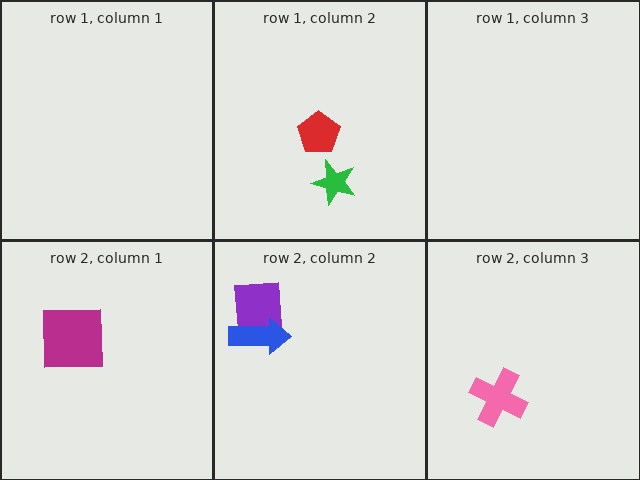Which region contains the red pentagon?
The row 1, column 2 region.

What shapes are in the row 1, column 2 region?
The red pentagon, the green star.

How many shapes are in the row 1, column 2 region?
2.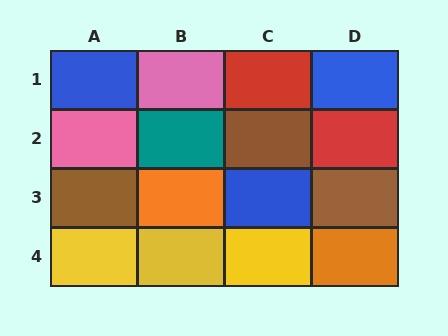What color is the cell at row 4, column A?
Yellow.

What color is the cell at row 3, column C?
Blue.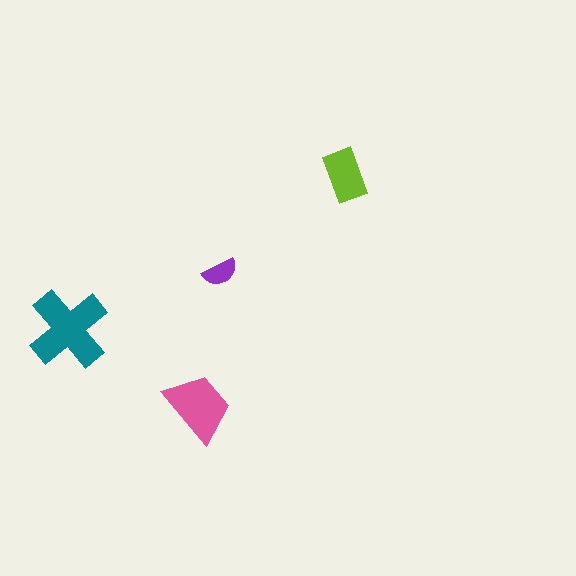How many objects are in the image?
There are 4 objects in the image.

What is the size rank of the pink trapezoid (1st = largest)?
2nd.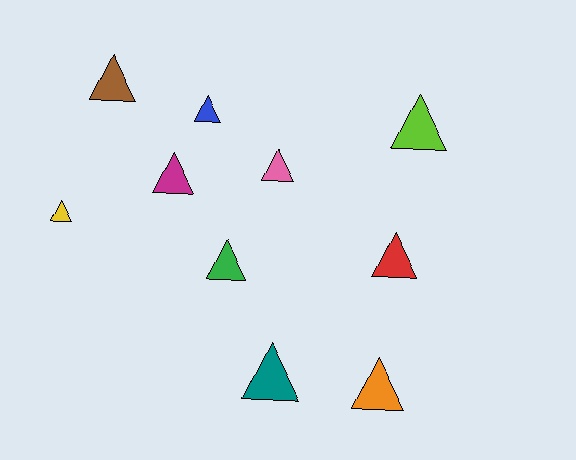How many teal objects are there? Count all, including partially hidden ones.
There is 1 teal object.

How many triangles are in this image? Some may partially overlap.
There are 10 triangles.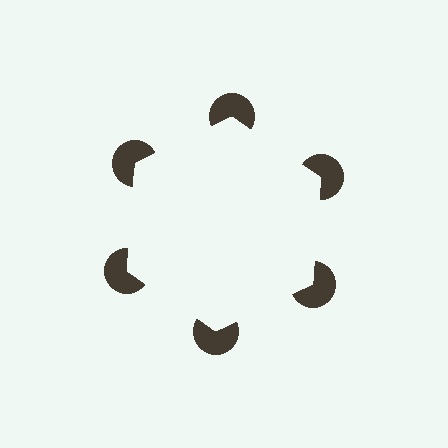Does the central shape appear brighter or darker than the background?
It typically appears slightly brighter than the background, even though no actual brightness change is drawn.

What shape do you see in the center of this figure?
An illusory hexagon — its edges are inferred from the aligned wedge cuts in the pac-man discs, not physically drawn.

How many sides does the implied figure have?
6 sides.